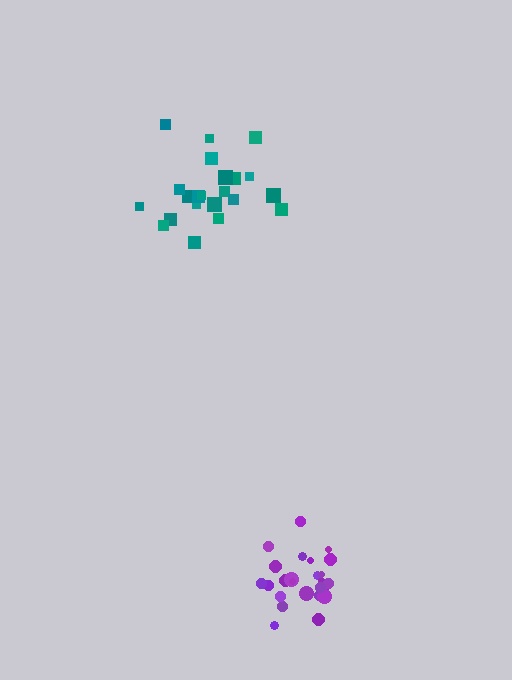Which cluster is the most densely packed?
Purple.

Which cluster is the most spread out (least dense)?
Teal.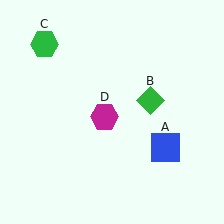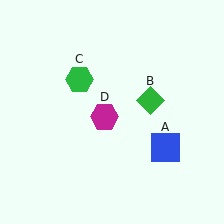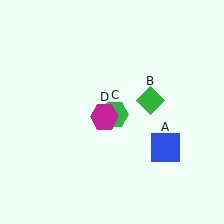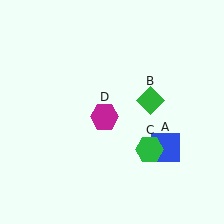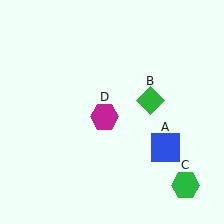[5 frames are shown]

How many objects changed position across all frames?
1 object changed position: green hexagon (object C).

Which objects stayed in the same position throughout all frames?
Blue square (object A) and green diamond (object B) and magenta hexagon (object D) remained stationary.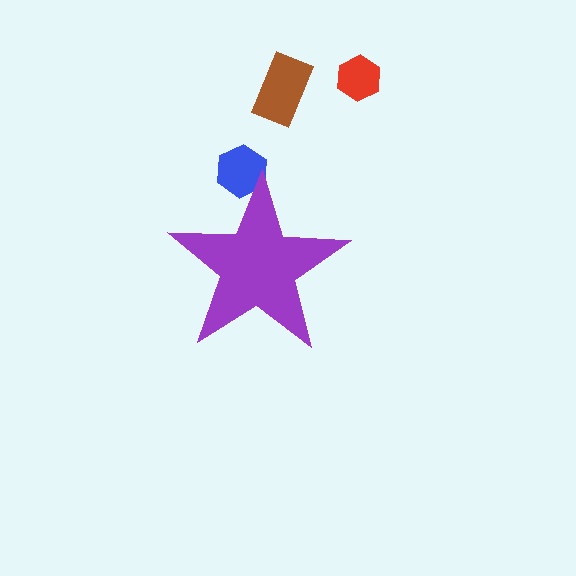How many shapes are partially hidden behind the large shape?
1 shape is partially hidden.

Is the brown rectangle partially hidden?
No, the brown rectangle is fully visible.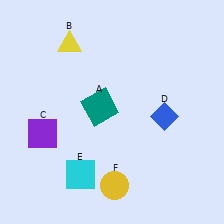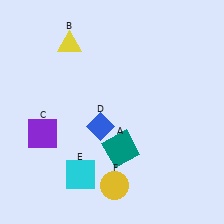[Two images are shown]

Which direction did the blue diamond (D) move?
The blue diamond (D) moved left.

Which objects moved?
The objects that moved are: the teal square (A), the blue diamond (D).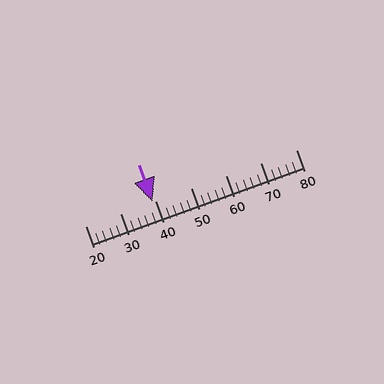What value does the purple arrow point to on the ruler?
The purple arrow points to approximately 39.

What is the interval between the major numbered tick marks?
The major tick marks are spaced 10 units apart.